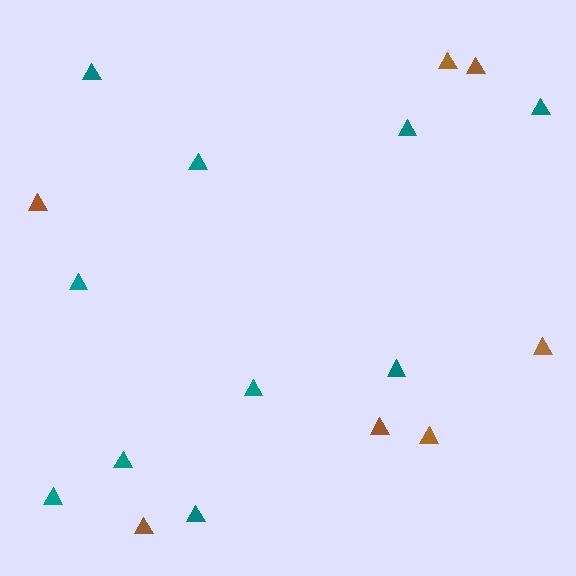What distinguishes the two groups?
There are 2 groups: one group of teal triangles (10) and one group of brown triangles (7).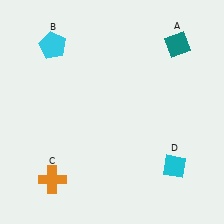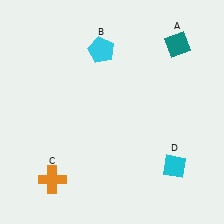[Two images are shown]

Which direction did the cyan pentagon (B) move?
The cyan pentagon (B) moved right.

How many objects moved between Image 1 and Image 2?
1 object moved between the two images.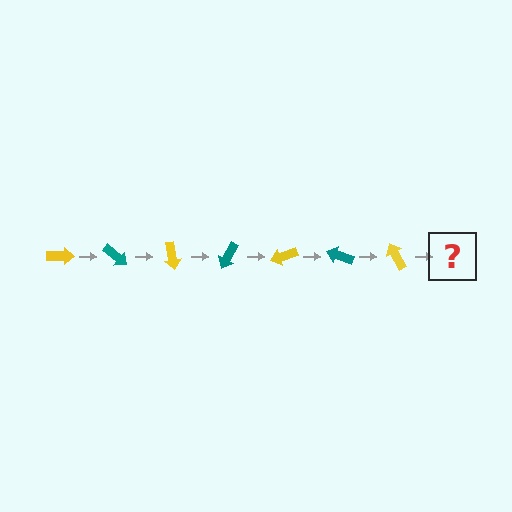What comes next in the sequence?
The next element should be a teal arrow, rotated 280 degrees from the start.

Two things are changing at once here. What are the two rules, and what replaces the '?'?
The two rules are that it rotates 40 degrees each step and the color cycles through yellow and teal. The '?' should be a teal arrow, rotated 280 degrees from the start.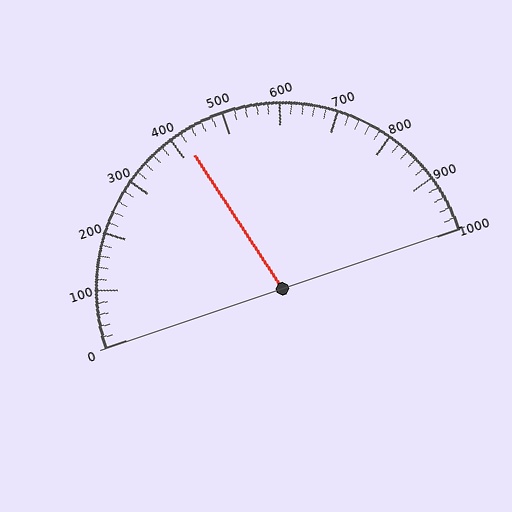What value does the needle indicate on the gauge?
The needle indicates approximately 420.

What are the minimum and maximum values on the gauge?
The gauge ranges from 0 to 1000.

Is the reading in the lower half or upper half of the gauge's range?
The reading is in the lower half of the range (0 to 1000).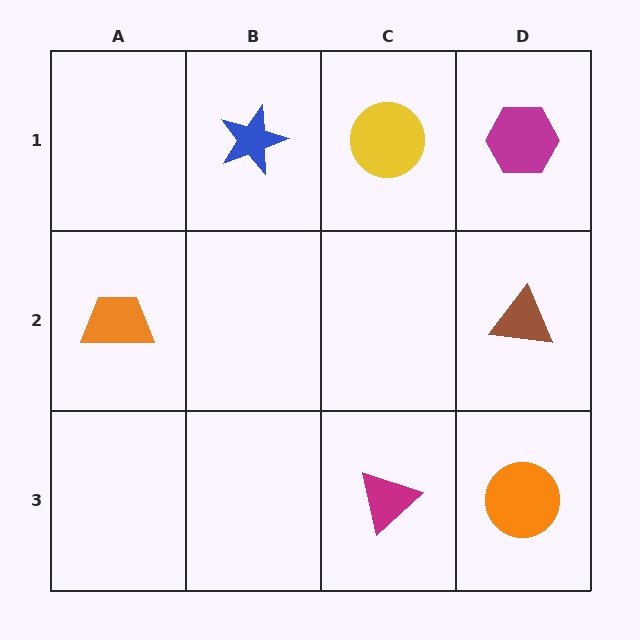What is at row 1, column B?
A blue star.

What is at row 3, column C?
A magenta triangle.